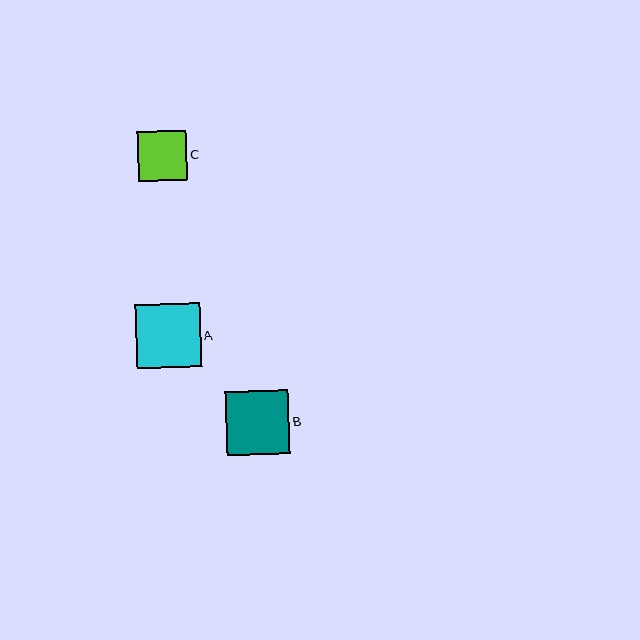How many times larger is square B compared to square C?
Square B is approximately 1.3 times the size of square C.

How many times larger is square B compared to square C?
Square B is approximately 1.3 times the size of square C.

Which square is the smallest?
Square C is the smallest with a size of approximately 50 pixels.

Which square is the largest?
Square A is the largest with a size of approximately 64 pixels.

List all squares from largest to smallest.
From largest to smallest: A, B, C.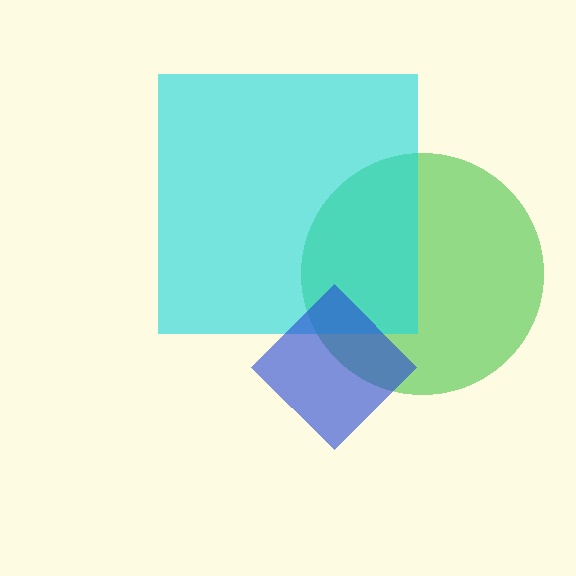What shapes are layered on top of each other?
The layered shapes are: a green circle, a cyan square, a blue diamond.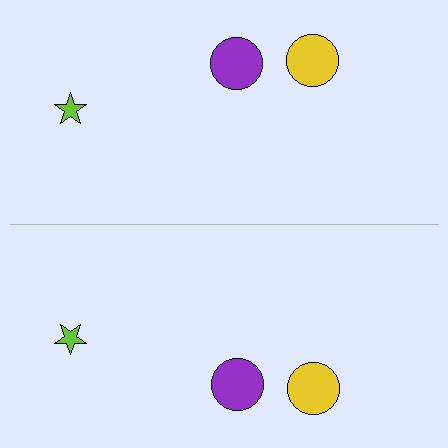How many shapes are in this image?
There are 6 shapes in this image.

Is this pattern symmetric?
Yes, this pattern has bilateral (reflection) symmetry.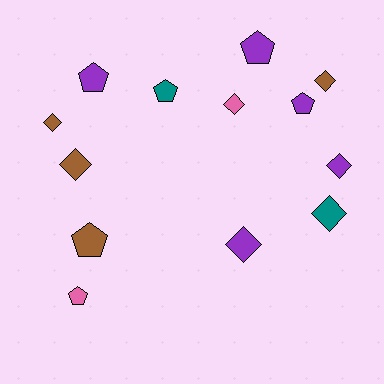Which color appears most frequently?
Purple, with 5 objects.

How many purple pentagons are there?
There are 3 purple pentagons.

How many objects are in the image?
There are 13 objects.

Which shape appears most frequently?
Diamond, with 7 objects.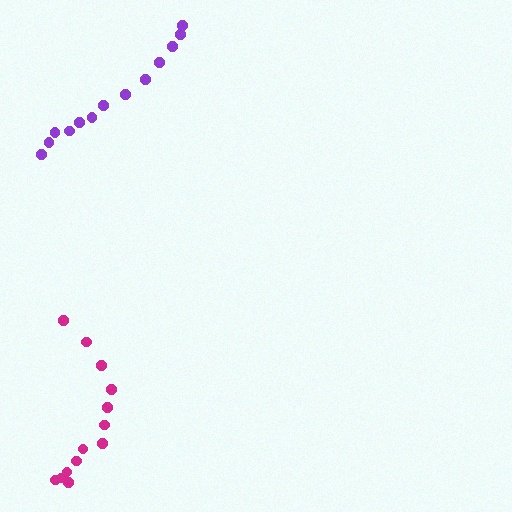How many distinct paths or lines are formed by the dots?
There are 2 distinct paths.